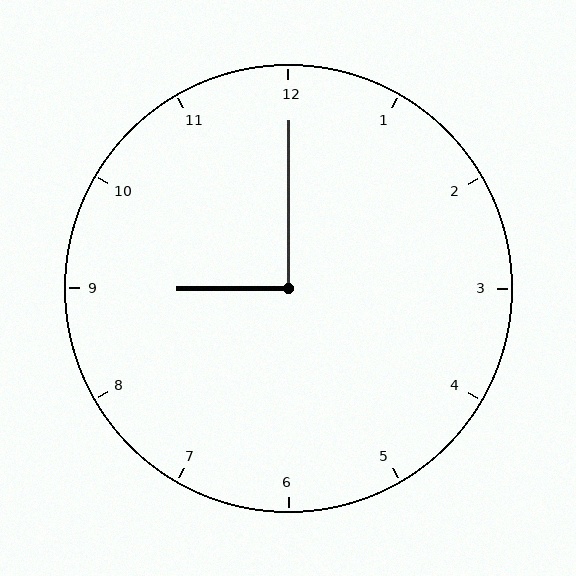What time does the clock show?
9:00.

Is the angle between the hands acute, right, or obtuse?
It is right.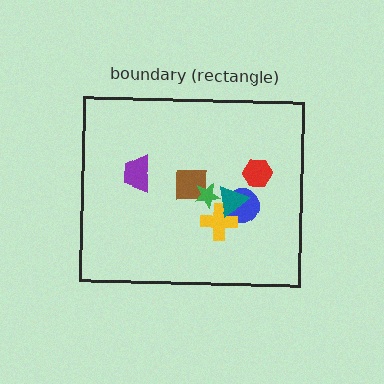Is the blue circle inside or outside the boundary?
Inside.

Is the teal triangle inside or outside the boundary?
Inside.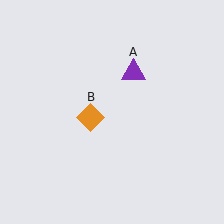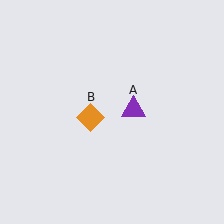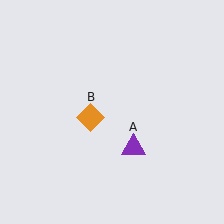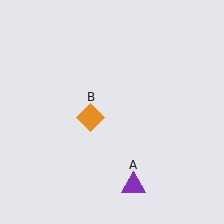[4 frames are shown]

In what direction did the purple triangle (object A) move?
The purple triangle (object A) moved down.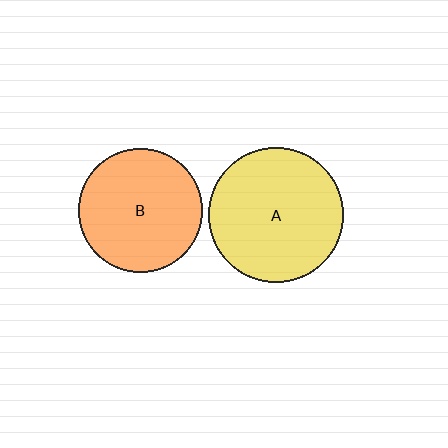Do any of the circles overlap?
No, none of the circles overlap.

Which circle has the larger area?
Circle A (yellow).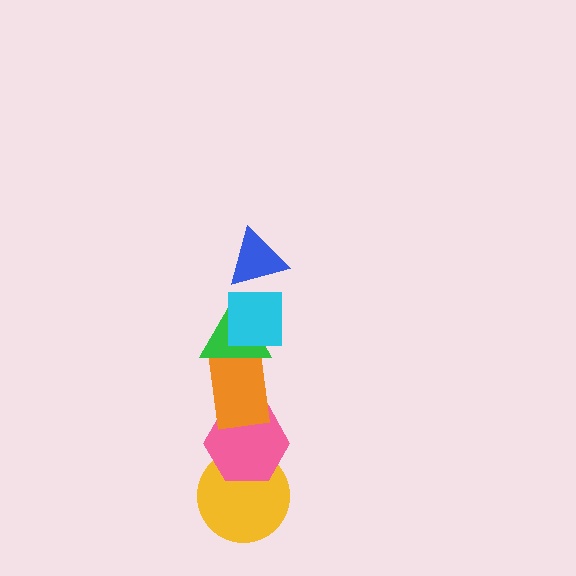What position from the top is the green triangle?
The green triangle is 3rd from the top.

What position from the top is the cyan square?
The cyan square is 2nd from the top.